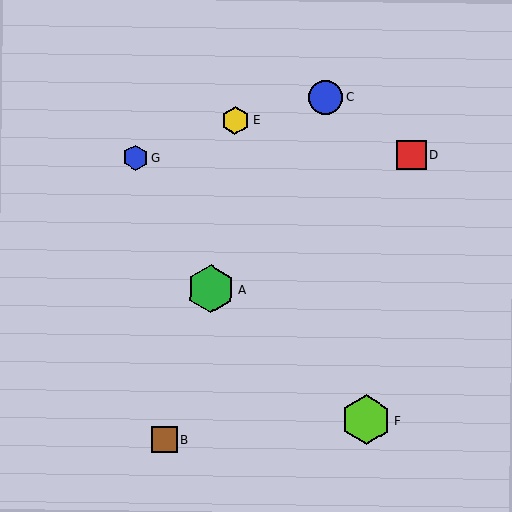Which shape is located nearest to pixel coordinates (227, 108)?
The yellow hexagon (labeled E) at (235, 120) is nearest to that location.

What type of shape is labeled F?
Shape F is a lime hexagon.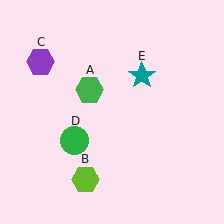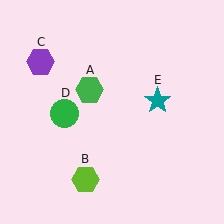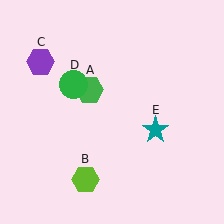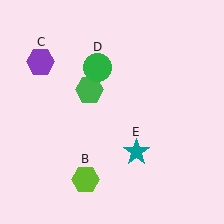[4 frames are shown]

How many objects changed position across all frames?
2 objects changed position: green circle (object D), teal star (object E).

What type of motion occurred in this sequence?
The green circle (object D), teal star (object E) rotated clockwise around the center of the scene.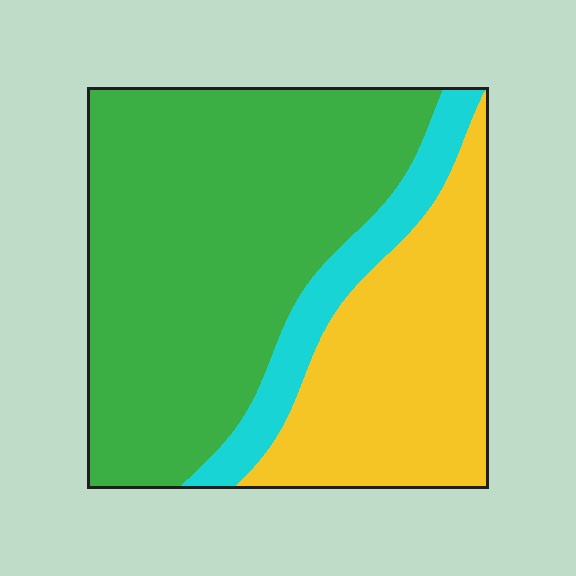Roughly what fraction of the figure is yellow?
Yellow covers roughly 30% of the figure.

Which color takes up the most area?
Green, at roughly 60%.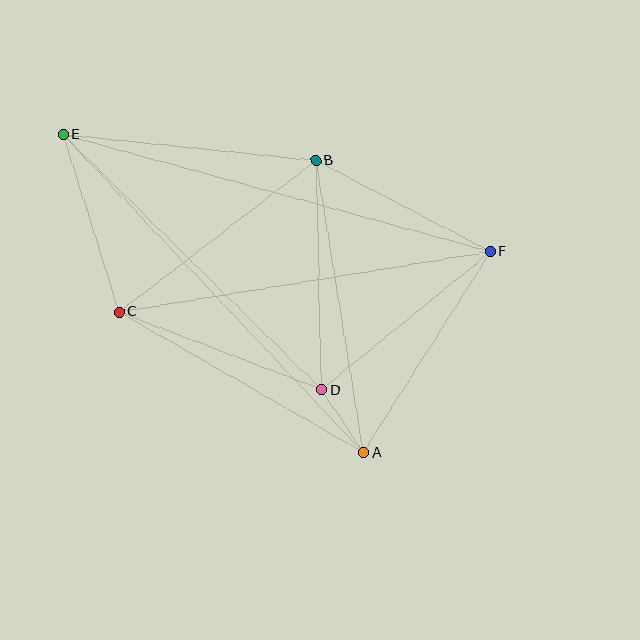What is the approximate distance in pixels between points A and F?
The distance between A and F is approximately 238 pixels.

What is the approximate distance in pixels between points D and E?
The distance between D and E is approximately 364 pixels.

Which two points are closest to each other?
Points A and D are closest to each other.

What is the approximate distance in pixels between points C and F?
The distance between C and F is approximately 376 pixels.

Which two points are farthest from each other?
Points E and F are farthest from each other.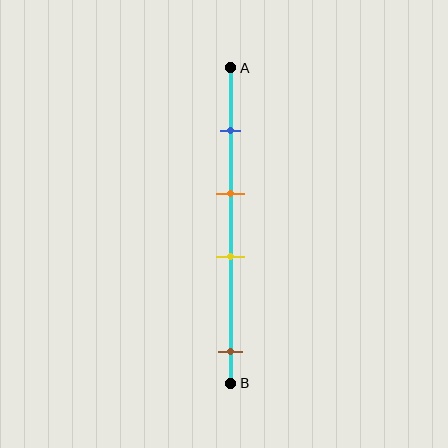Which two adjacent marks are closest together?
The orange and yellow marks are the closest adjacent pair.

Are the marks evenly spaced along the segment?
No, the marks are not evenly spaced.